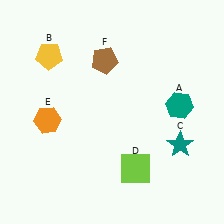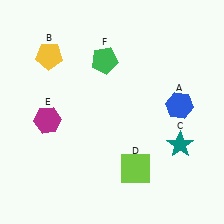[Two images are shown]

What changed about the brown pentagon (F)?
In Image 1, F is brown. In Image 2, it changed to green.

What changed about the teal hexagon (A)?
In Image 1, A is teal. In Image 2, it changed to blue.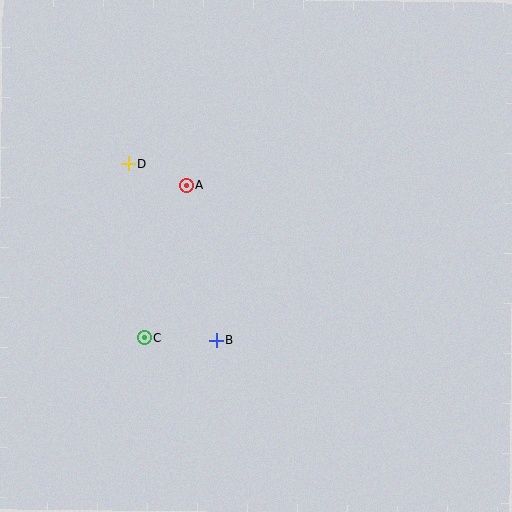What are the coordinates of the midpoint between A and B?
The midpoint between A and B is at (201, 263).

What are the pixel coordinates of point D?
Point D is at (128, 164).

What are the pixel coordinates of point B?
Point B is at (216, 340).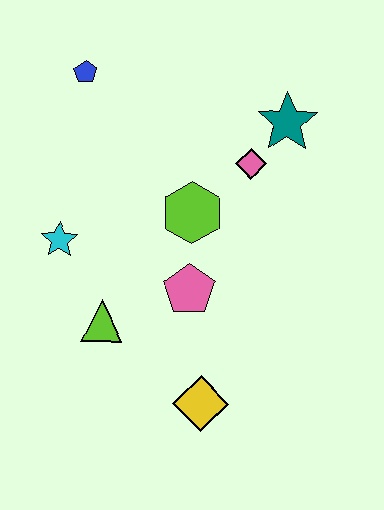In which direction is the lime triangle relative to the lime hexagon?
The lime triangle is below the lime hexagon.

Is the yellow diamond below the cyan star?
Yes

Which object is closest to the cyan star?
The lime triangle is closest to the cyan star.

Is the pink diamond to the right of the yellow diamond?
Yes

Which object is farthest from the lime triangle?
The teal star is farthest from the lime triangle.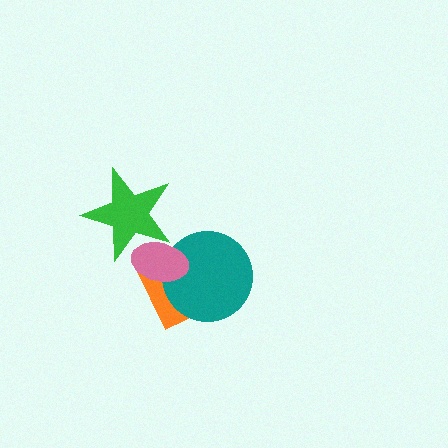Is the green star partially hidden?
No, no other shape covers it.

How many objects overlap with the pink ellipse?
3 objects overlap with the pink ellipse.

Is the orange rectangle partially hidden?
Yes, it is partially covered by another shape.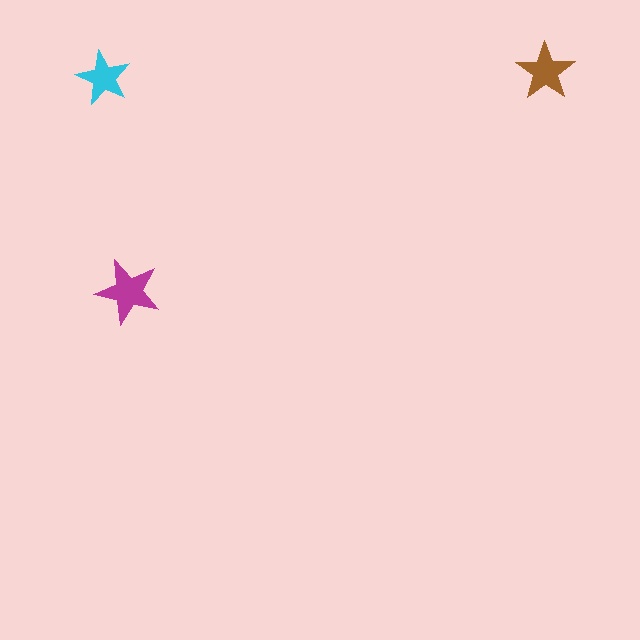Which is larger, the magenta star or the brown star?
The magenta one.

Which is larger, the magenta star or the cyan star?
The magenta one.